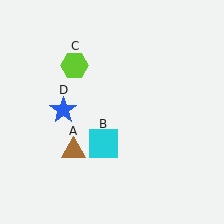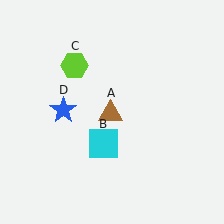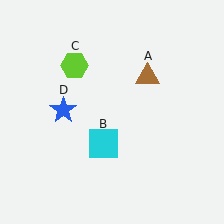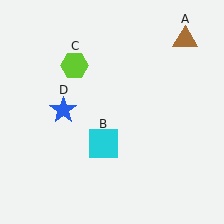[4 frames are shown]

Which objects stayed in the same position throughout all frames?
Cyan square (object B) and lime hexagon (object C) and blue star (object D) remained stationary.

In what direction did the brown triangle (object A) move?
The brown triangle (object A) moved up and to the right.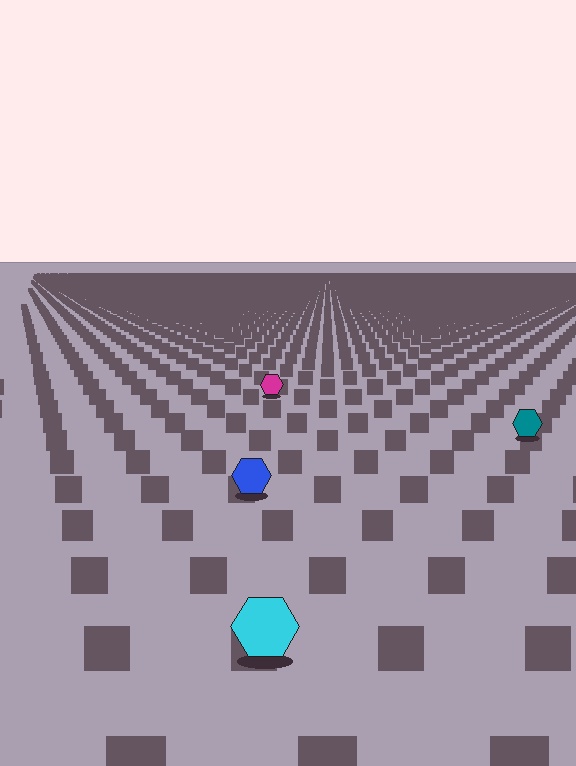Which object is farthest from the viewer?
The magenta hexagon is farthest from the viewer. It appears smaller and the ground texture around it is denser.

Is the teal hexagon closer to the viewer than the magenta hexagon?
Yes. The teal hexagon is closer — you can tell from the texture gradient: the ground texture is coarser near it.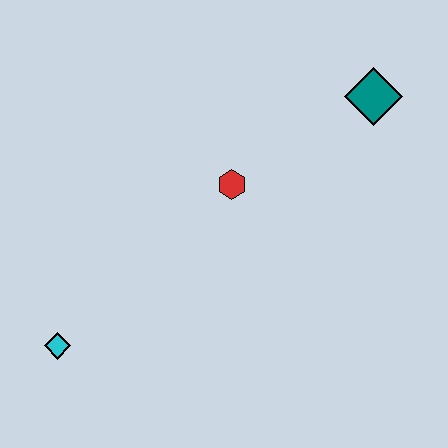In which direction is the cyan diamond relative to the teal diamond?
The cyan diamond is to the left of the teal diamond.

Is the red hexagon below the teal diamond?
Yes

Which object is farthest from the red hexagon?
The cyan diamond is farthest from the red hexagon.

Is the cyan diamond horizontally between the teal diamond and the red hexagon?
No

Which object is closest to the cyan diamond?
The red hexagon is closest to the cyan diamond.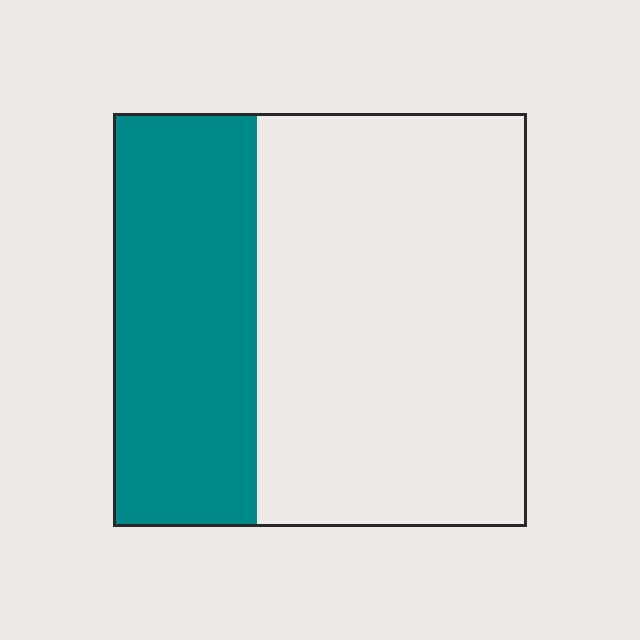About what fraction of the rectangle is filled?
About one third (1/3).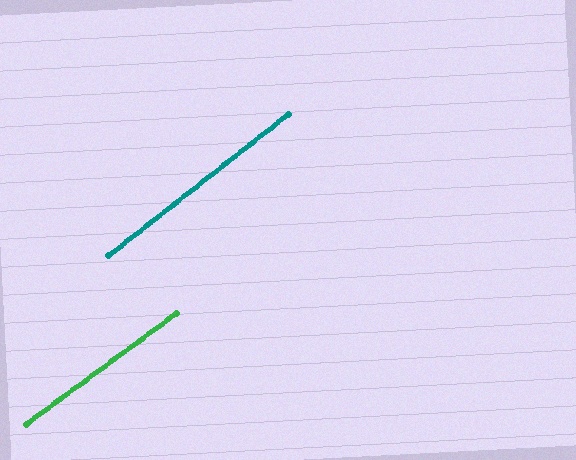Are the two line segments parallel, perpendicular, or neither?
Parallel — their directions differ by only 1.5°.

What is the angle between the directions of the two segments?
Approximately 2 degrees.